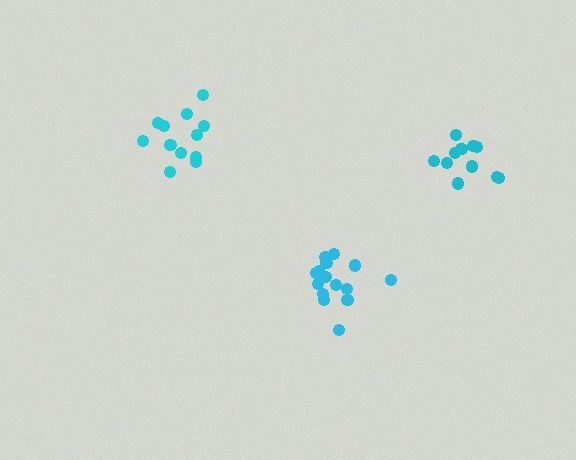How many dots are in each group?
Group 1: 11 dots, Group 2: 12 dots, Group 3: 15 dots (38 total).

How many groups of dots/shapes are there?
There are 3 groups.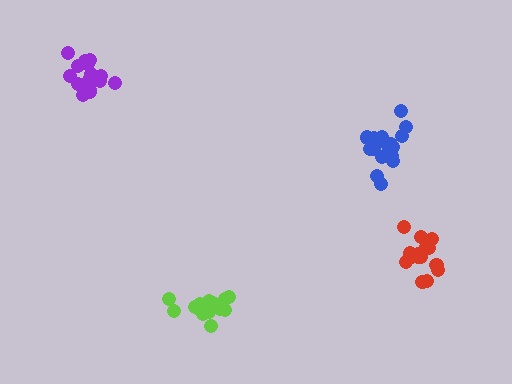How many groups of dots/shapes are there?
There are 4 groups.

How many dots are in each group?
Group 1: 16 dots, Group 2: 16 dots, Group 3: 15 dots, Group 4: 19 dots (66 total).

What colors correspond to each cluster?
The clusters are colored: red, purple, lime, blue.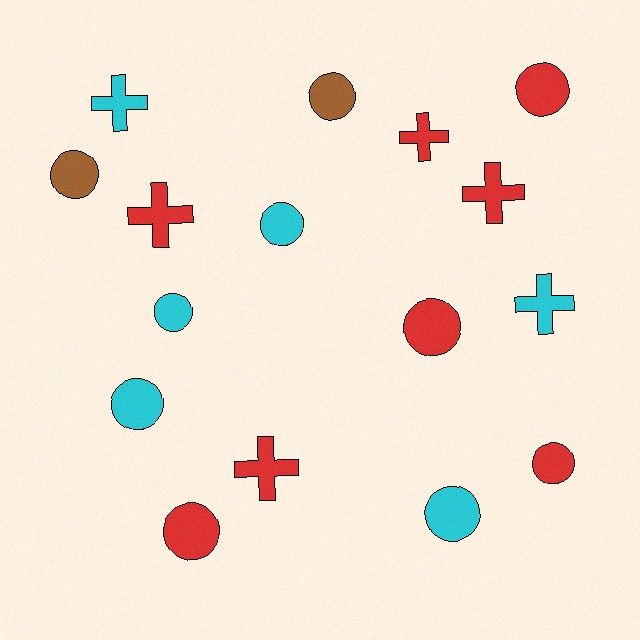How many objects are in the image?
There are 16 objects.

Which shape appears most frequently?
Circle, with 10 objects.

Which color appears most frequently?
Red, with 8 objects.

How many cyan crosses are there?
There are 2 cyan crosses.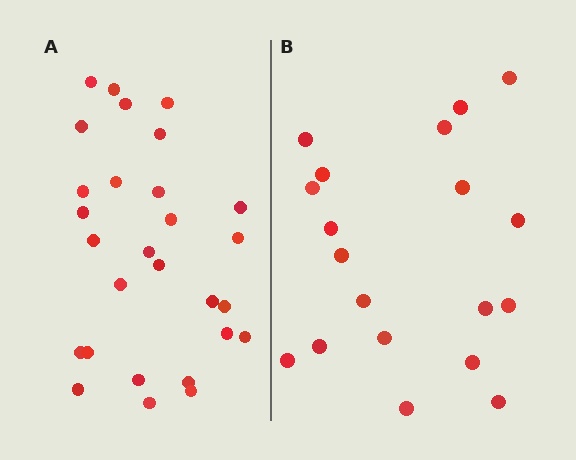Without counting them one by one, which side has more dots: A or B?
Region A (the left region) has more dots.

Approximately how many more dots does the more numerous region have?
Region A has roughly 8 or so more dots than region B.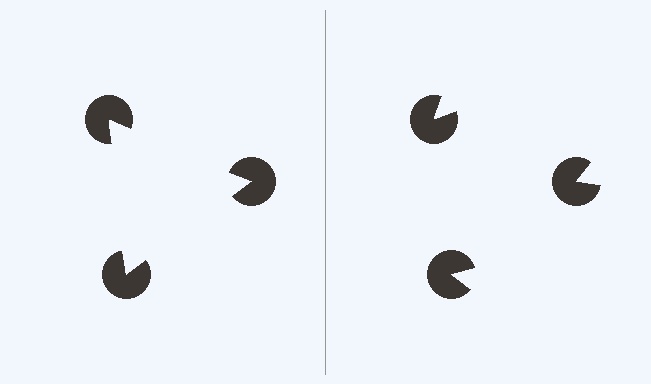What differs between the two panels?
The pac-man discs are positioned identically on both sides; only the wedge orientations differ. On the left they align to a triangle; on the right they are misaligned.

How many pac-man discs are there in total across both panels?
6 — 3 on each side.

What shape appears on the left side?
An illusory triangle.